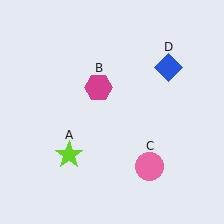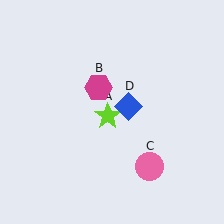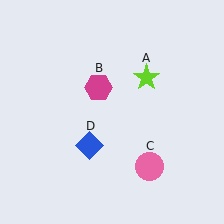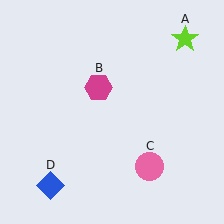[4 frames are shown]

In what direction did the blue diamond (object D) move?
The blue diamond (object D) moved down and to the left.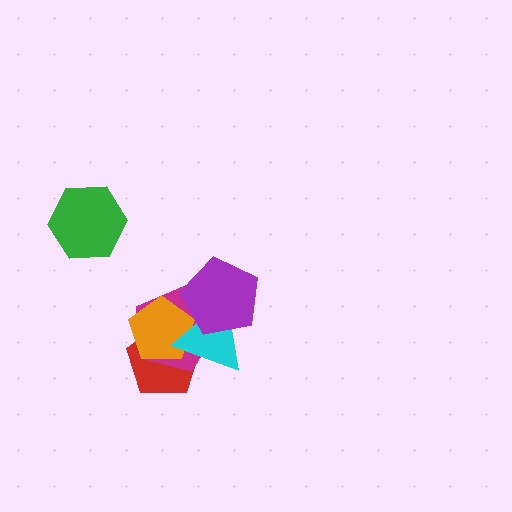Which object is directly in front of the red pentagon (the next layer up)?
The magenta pentagon is directly in front of the red pentagon.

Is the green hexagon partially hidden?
No, no other shape covers it.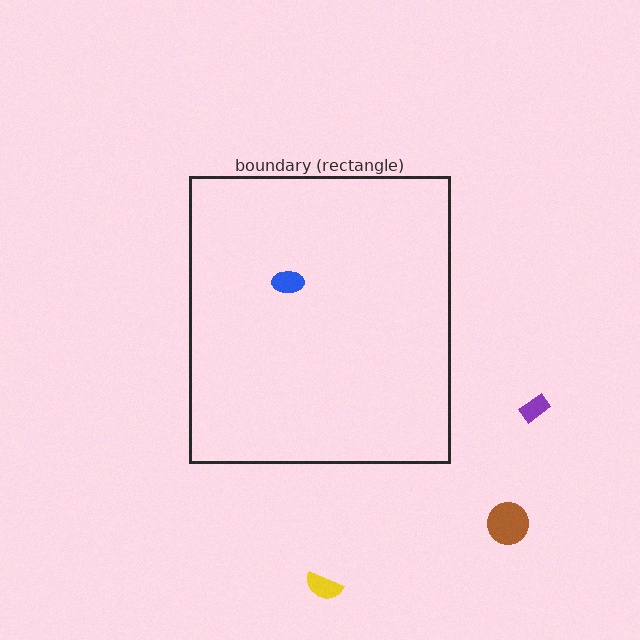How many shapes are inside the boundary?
1 inside, 3 outside.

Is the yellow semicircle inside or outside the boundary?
Outside.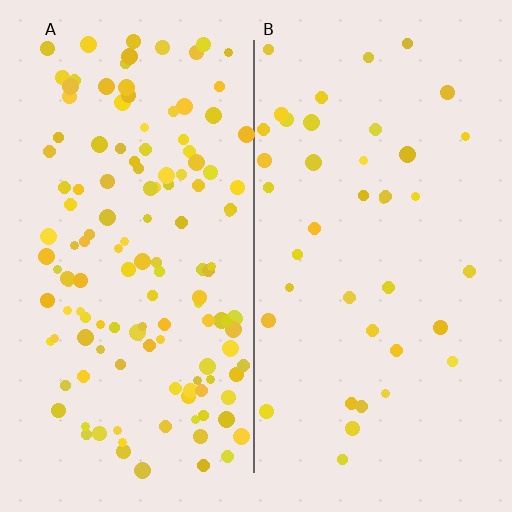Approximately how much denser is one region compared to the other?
Approximately 3.4× — region A over region B.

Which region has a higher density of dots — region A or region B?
A (the left).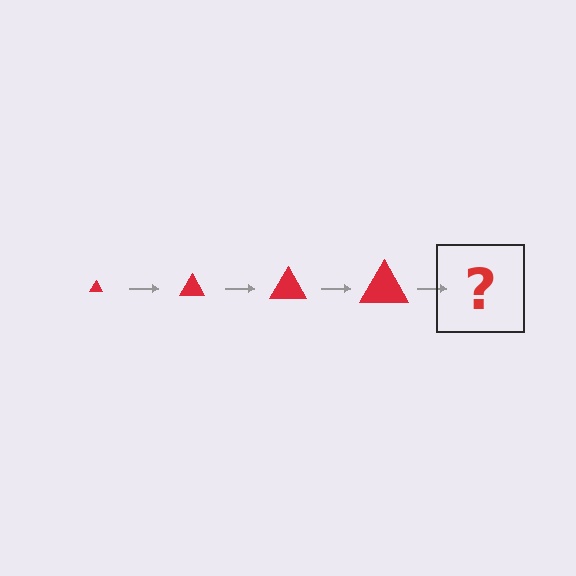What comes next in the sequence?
The next element should be a red triangle, larger than the previous one.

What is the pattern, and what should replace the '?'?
The pattern is that the triangle gets progressively larger each step. The '?' should be a red triangle, larger than the previous one.